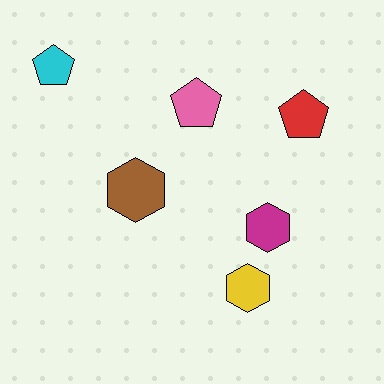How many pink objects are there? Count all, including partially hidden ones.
There is 1 pink object.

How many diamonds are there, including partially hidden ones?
There are no diamonds.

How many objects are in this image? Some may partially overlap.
There are 6 objects.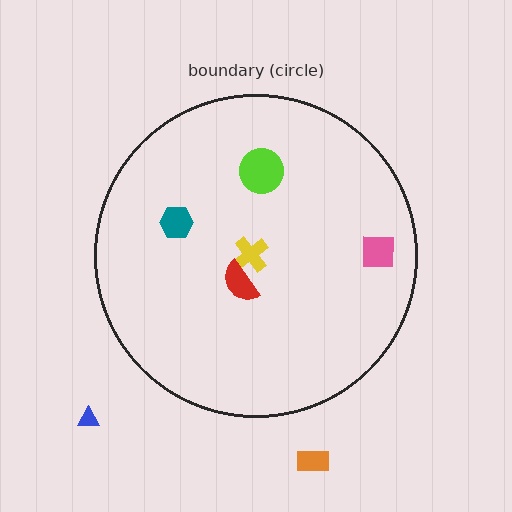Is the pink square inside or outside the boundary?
Inside.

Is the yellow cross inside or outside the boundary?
Inside.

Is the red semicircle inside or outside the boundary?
Inside.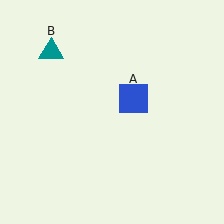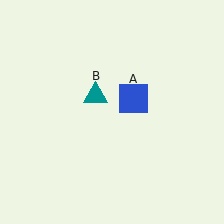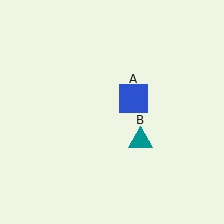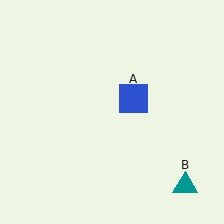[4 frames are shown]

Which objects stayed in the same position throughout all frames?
Blue square (object A) remained stationary.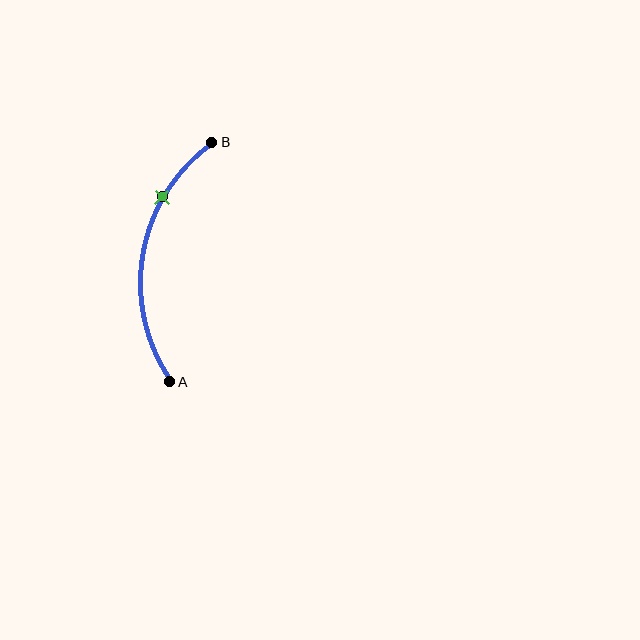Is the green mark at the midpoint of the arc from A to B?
No. The green mark lies on the arc but is closer to endpoint B. The arc midpoint would be at the point on the curve equidistant along the arc from both A and B.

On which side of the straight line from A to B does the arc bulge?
The arc bulges to the left of the straight line connecting A and B.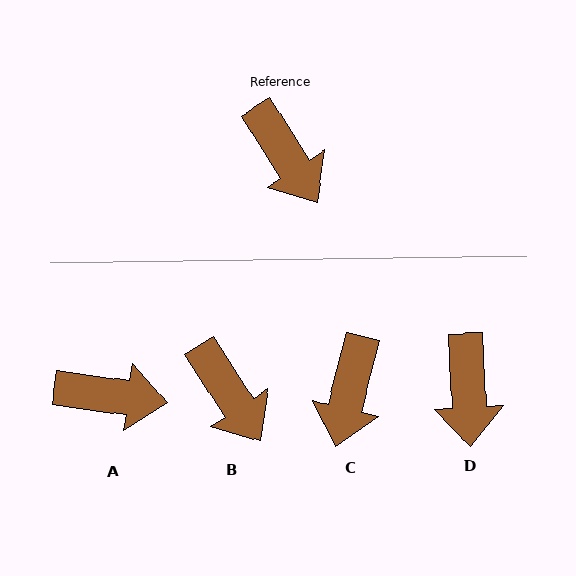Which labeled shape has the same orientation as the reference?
B.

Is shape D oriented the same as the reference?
No, it is off by about 30 degrees.